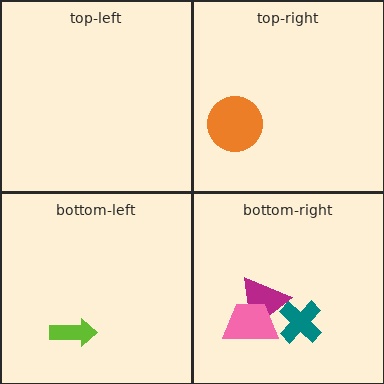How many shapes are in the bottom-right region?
3.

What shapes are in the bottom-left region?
The lime arrow.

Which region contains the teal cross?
The bottom-right region.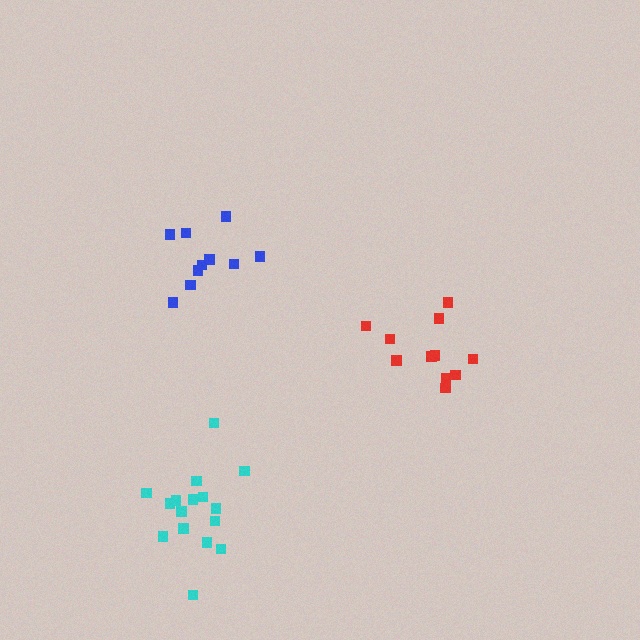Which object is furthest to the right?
The red cluster is rightmost.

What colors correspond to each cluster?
The clusters are colored: blue, red, cyan.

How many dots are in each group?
Group 1: 10 dots, Group 2: 11 dots, Group 3: 16 dots (37 total).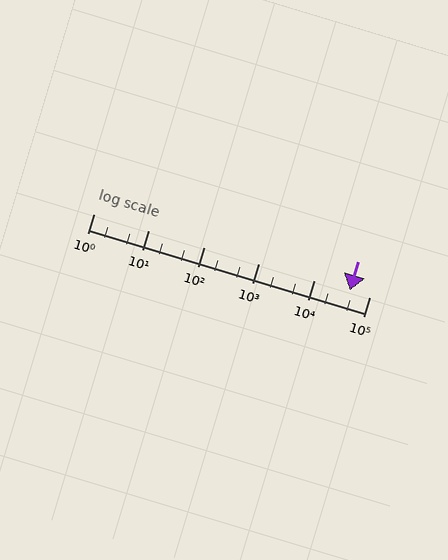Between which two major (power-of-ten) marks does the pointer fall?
The pointer is between 10000 and 100000.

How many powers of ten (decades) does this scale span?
The scale spans 5 decades, from 1 to 100000.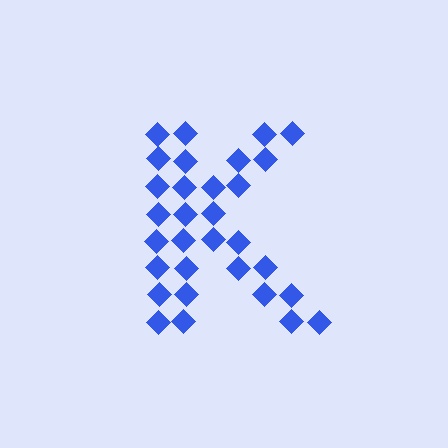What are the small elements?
The small elements are diamonds.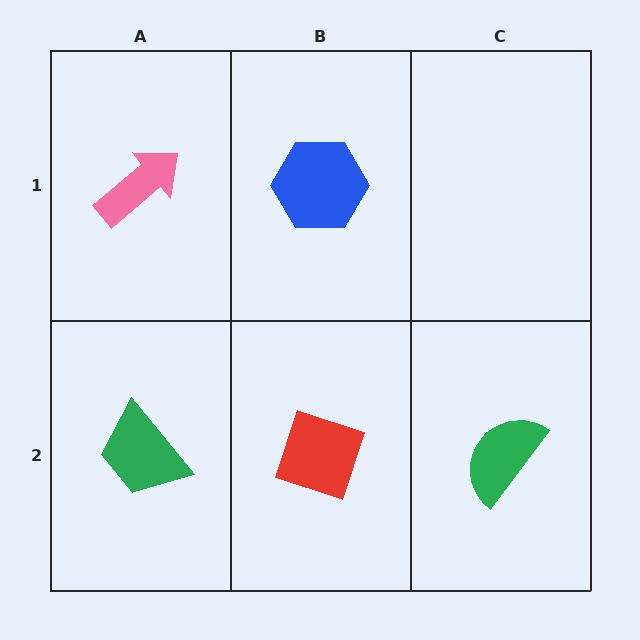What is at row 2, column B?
A red diamond.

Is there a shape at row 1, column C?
No, that cell is empty.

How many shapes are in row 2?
3 shapes.